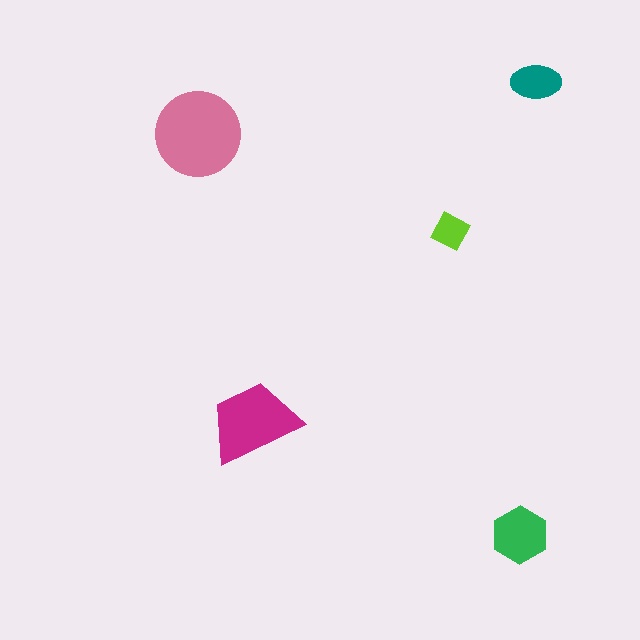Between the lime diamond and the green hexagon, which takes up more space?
The green hexagon.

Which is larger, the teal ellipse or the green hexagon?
The green hexagon.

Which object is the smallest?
The lime diamond.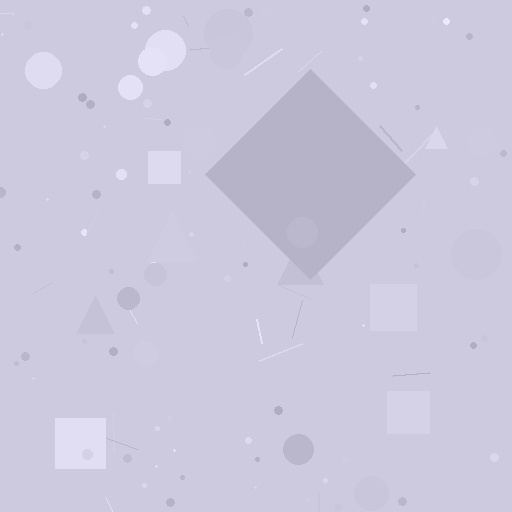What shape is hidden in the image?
A diamond is hidden in the image.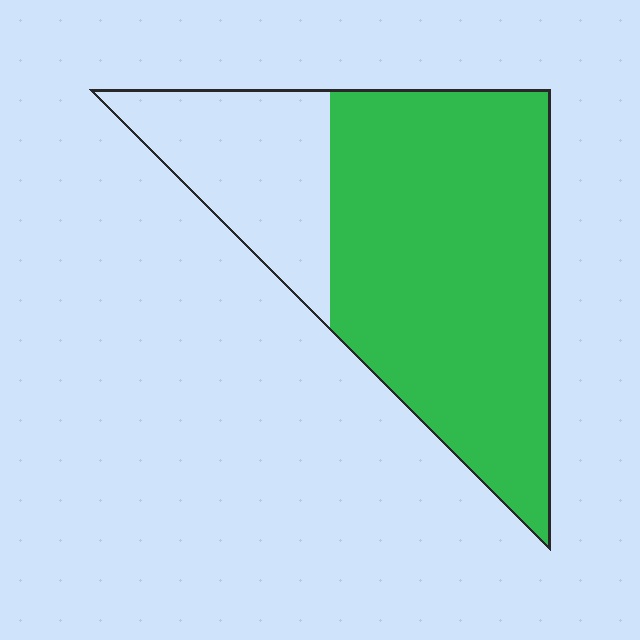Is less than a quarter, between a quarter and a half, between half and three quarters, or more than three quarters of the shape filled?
Between half and three quarters.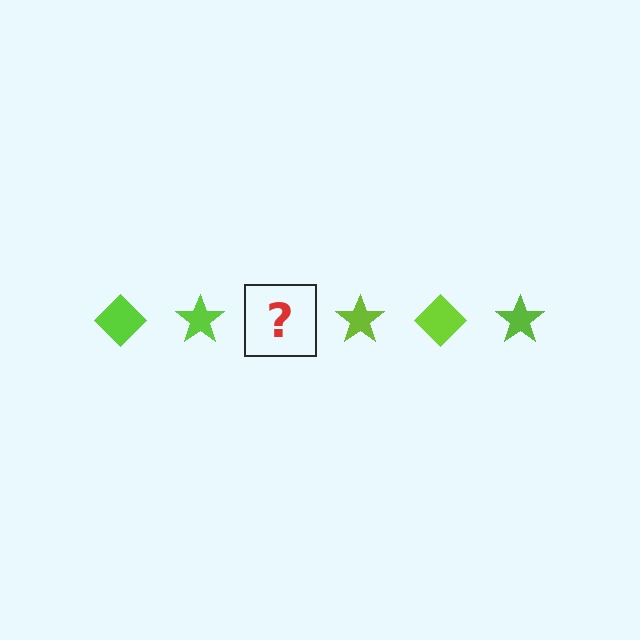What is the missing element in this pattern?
The missing element is a lime diamond.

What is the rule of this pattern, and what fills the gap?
The rule is that the pattern cycles through diamond, star shapes in lime. The gap should be filled with a lime diamond.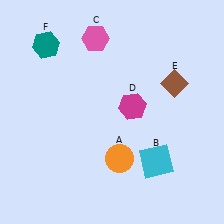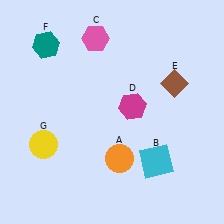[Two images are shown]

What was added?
A yellow circle (G) was added in Image 2.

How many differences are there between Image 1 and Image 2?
There is 1 difference between the two images.